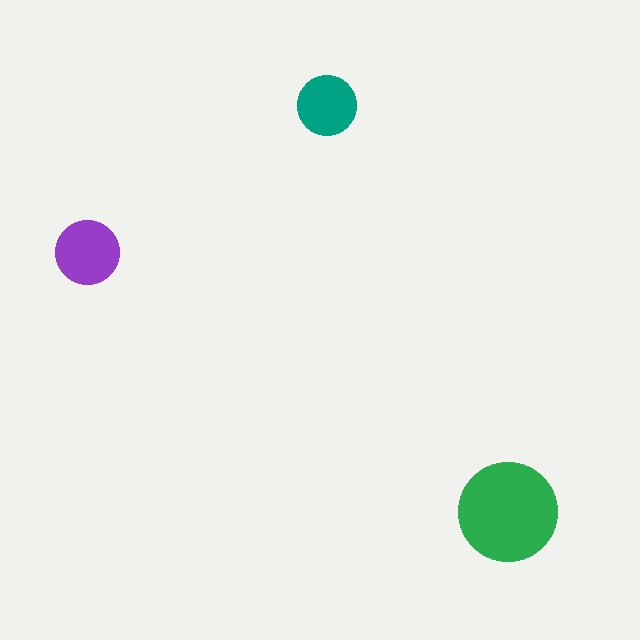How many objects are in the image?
There are 3 objects in the image.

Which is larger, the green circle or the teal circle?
The green one.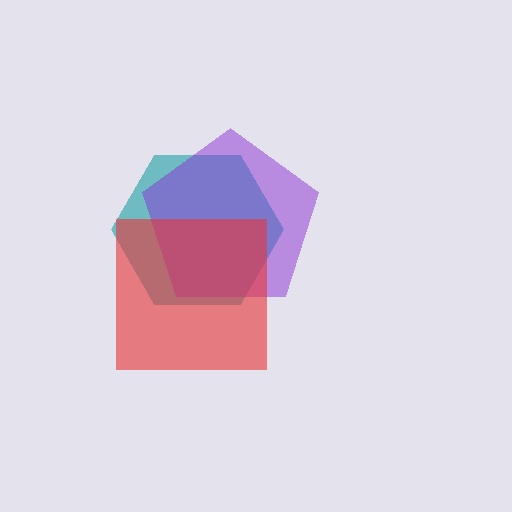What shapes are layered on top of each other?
The layered shapes are: a teal hexagon, a purple pentagon, a red square.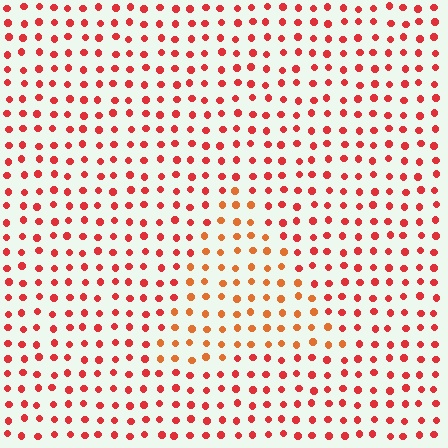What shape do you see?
I see a triangle.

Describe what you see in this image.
The image is filled with small red elements in a uniform arrangement. A triangle-shaped region is visible where the elements are tinted to a slightly different hue, forming a subtle color boundary.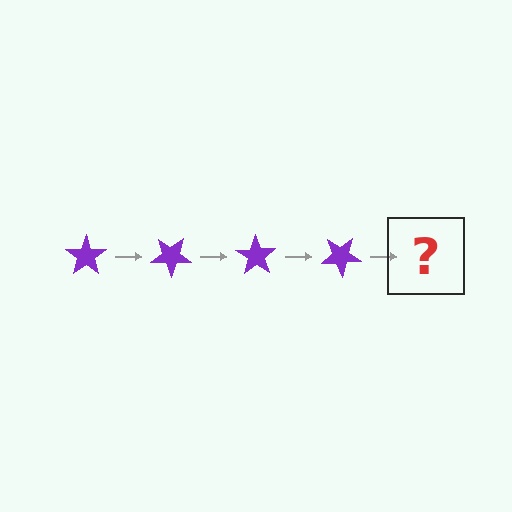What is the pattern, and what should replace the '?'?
The pattern is that the star rotates 35 degrees each step. The '?' should be a purple star rotated 140 degrees.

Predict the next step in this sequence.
The next step is a purple star rotated 140 degrees.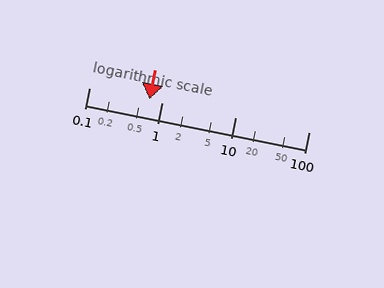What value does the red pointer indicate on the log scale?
The pointer indicates approximately 0.66.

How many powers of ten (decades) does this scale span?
The scale spans 3 decades, from 0.1 to 100.